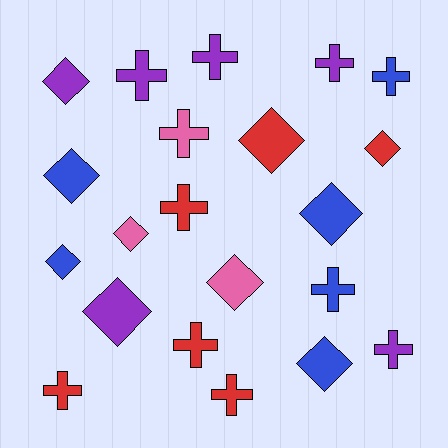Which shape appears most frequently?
Cross, with 11 objects.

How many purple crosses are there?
There are 4 purple crosses.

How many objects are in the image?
There are 21 objects.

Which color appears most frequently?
Purple, with 6 objects.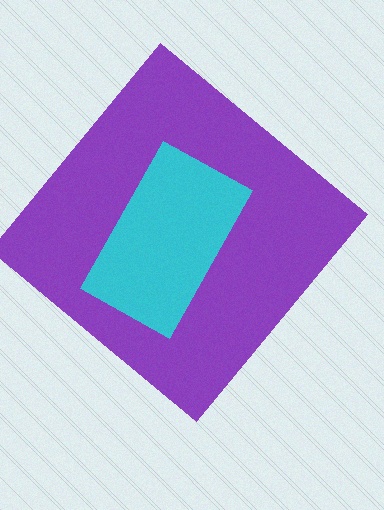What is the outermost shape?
The purple diamond.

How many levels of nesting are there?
2.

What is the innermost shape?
The cyan rectangle.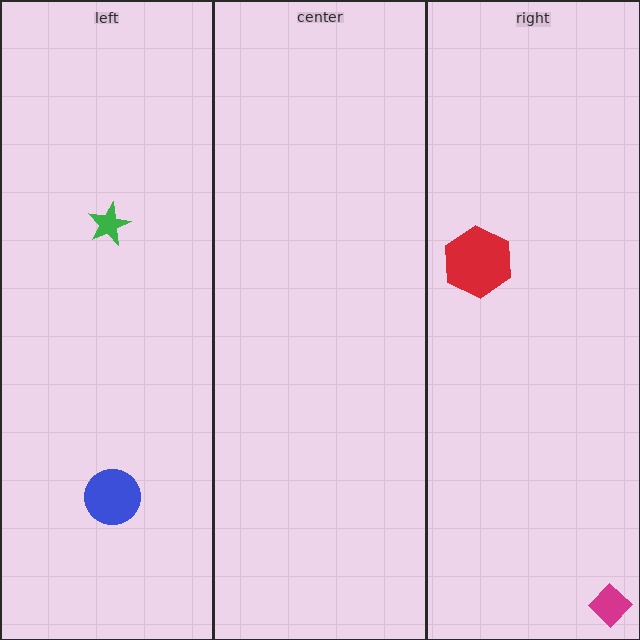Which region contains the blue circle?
The left region.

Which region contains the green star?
The left region.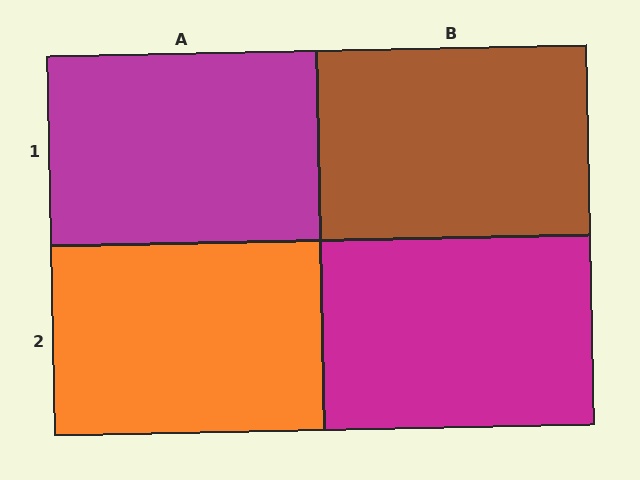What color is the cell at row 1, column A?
Magenta.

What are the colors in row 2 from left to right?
Orange, magenta.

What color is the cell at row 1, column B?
Brown.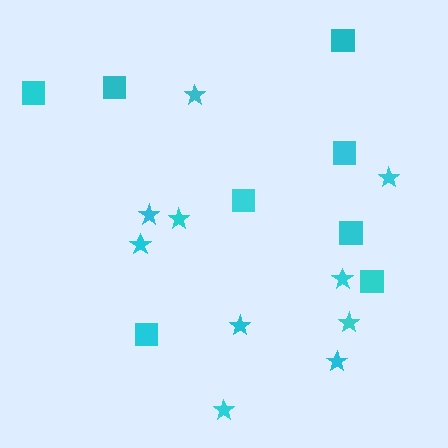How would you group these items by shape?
There are 2 groups: one group of stars (10) and one group of squares (8).